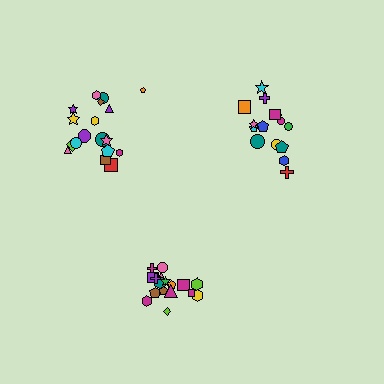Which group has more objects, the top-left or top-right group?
The top-left group.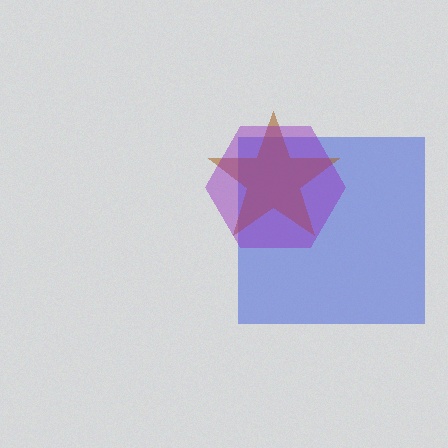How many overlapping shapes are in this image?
There are 3 overlapping shapes in the image.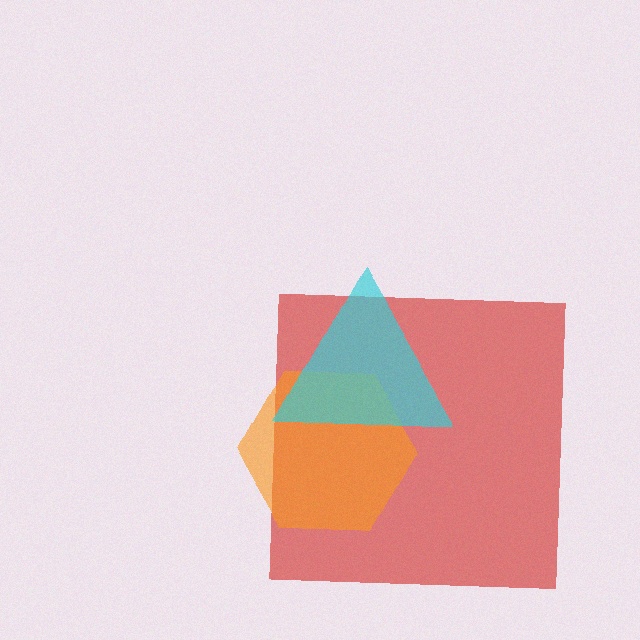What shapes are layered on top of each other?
The layered shapes are: a red square, an orange hexagon, a cyan triangle.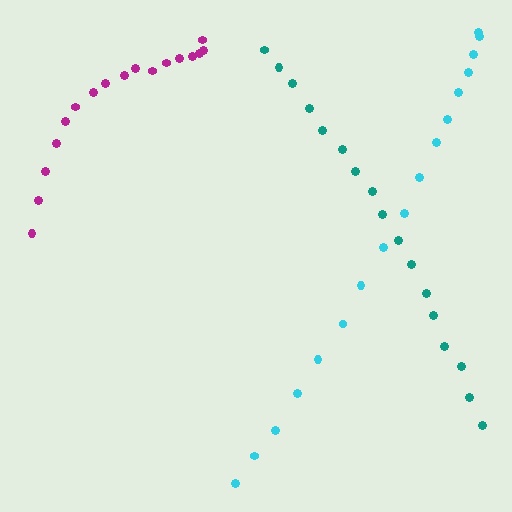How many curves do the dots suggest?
There are 3 distinct paths.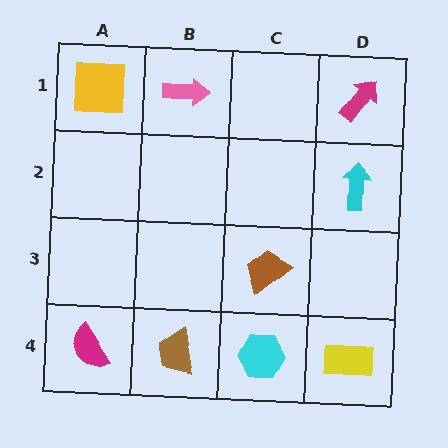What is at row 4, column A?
A magenta semicircle.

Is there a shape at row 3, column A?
No, that cell is empty.